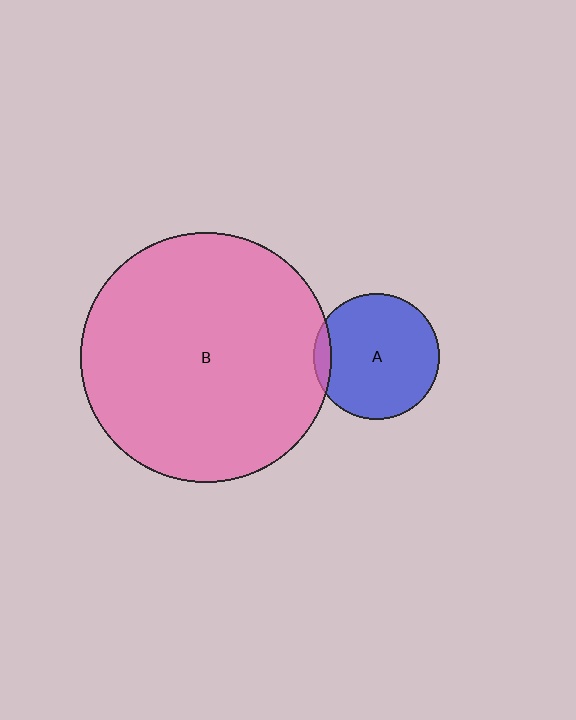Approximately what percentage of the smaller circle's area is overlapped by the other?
Approximately 5%.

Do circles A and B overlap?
Yes.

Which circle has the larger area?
Circle B (pink).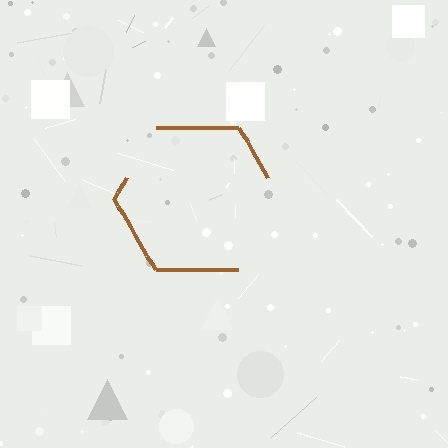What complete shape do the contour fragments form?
The contour fragments form a hexagon.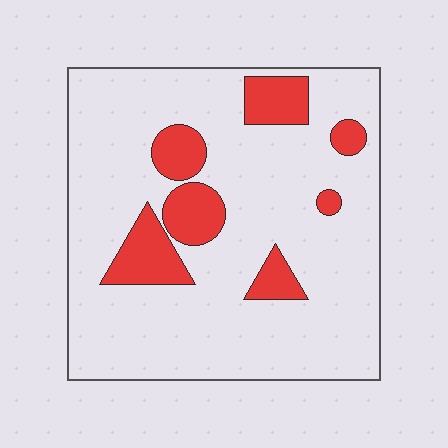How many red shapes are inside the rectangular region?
7.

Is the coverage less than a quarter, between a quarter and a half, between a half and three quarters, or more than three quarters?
Less than a quarter.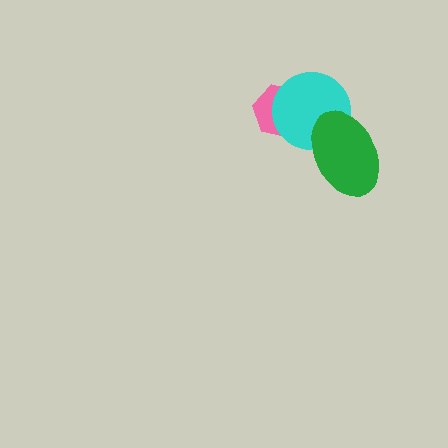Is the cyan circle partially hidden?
Yes, it is partially covered by another shape.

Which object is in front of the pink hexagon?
The cyan circle is in front of the pink hexagon.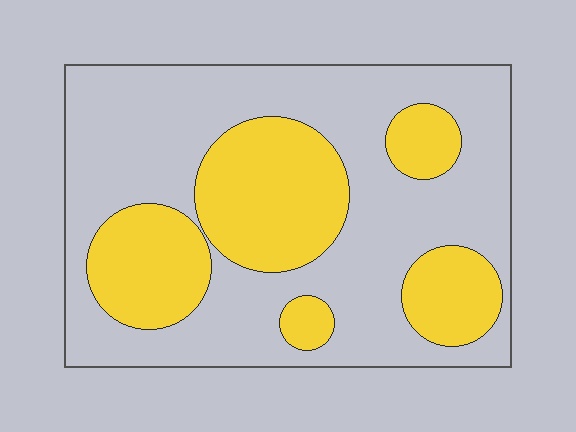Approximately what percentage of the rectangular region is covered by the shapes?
Approximately 35%.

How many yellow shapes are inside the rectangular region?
5.